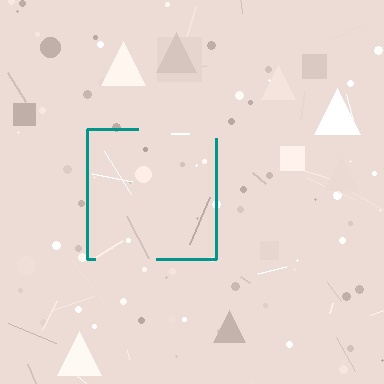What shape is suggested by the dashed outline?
The dashed outline suggests a square.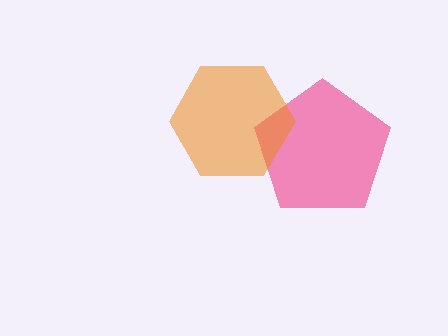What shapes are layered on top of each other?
The layered shapes are: a pink pentagon, an orange hexagon.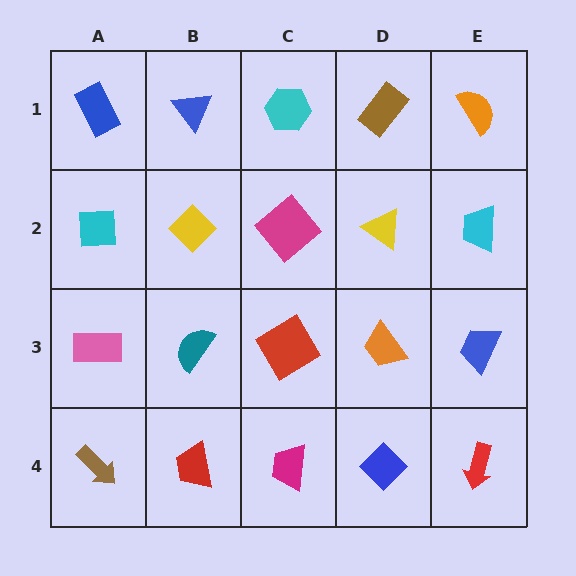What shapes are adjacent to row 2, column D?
A brown rectangle (row 1, column D), an orange trapezoid (row 3, column D), a magenta diamond (row 2, column C), a cyan trapezoid (row 2, column E).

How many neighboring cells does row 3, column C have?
4.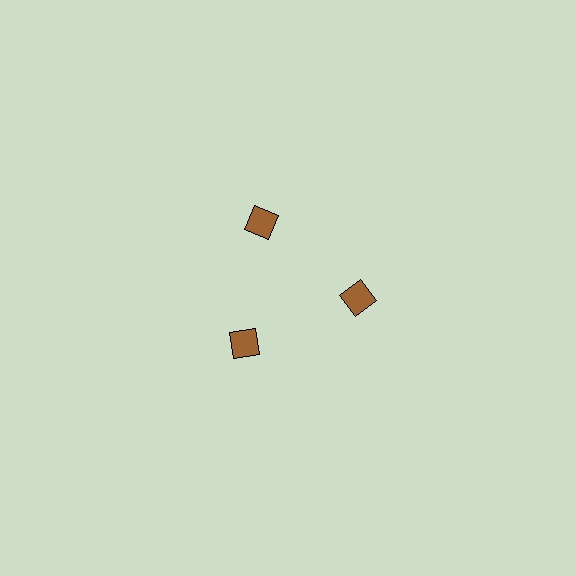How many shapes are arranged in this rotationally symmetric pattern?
There are 3 shapes, arranged in 3 groups of 1.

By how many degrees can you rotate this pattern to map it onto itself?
The pattern maps onto itself every 120 degrees of rotation.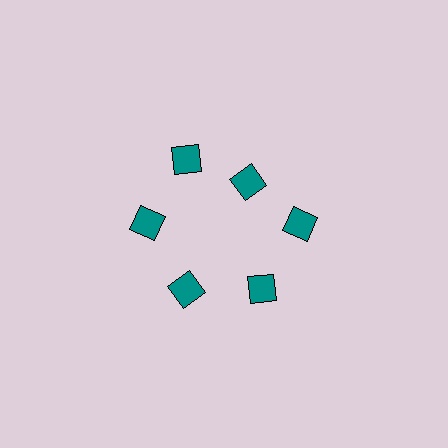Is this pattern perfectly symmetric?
No. The 6 teal diamonds are arranged in a ring, but one element near the 1 o'clock position is pulled inward toward the center, breaking the 6-fold rotational symmetry.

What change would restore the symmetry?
The symmetry would be restored by moving it outward, back onto the ring so that all 6 diamonds sit at equal angles and equal distance from the center.